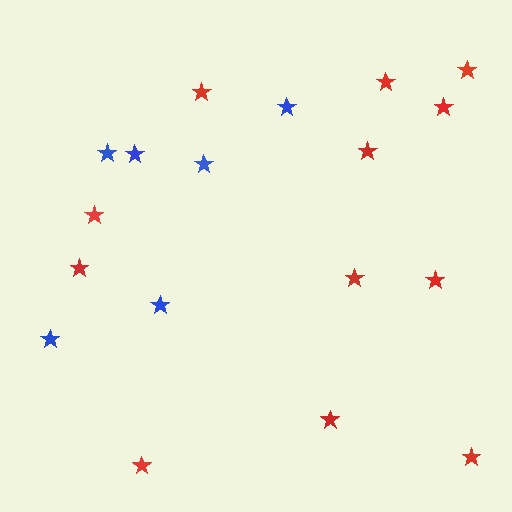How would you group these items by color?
There are 2 groups: one group of blue stars (6) and one group of red stars (12).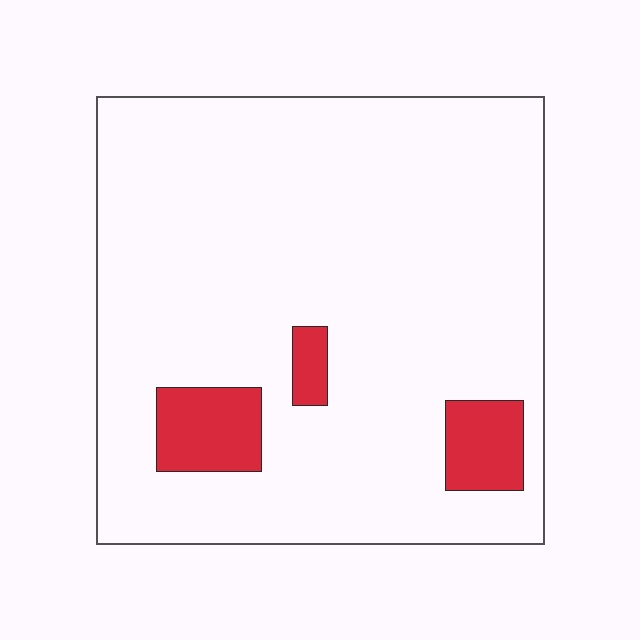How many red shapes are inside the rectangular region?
3.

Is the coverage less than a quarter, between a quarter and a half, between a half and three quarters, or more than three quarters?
Less than a quarter.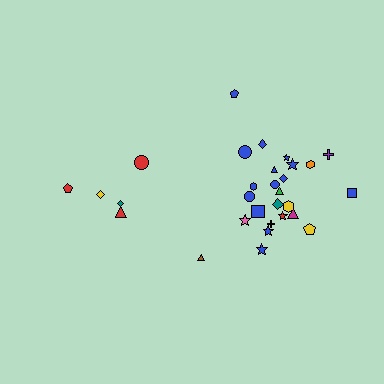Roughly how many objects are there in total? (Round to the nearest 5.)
Roughly 30 objects in total.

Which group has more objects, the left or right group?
The right group.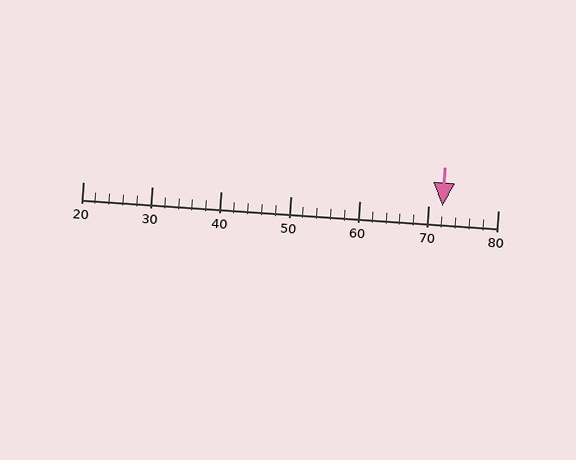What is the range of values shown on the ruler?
The ruler shows values from 20 to 80.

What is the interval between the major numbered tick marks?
The major tick marks are spaced 10 units apart.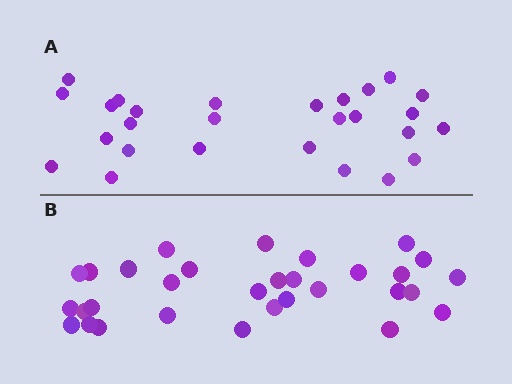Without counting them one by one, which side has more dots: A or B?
Region B (the bottom region) has more dots.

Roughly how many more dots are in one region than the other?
Region B has about 4 more dots than region A.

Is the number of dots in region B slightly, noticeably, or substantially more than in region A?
Region B has only slightly more — the two regions are fairly close. The ratio is roughly 1.1 to 1.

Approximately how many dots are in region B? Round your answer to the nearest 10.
About 30 dots. (The exact count is 31, which rounds to 30.)